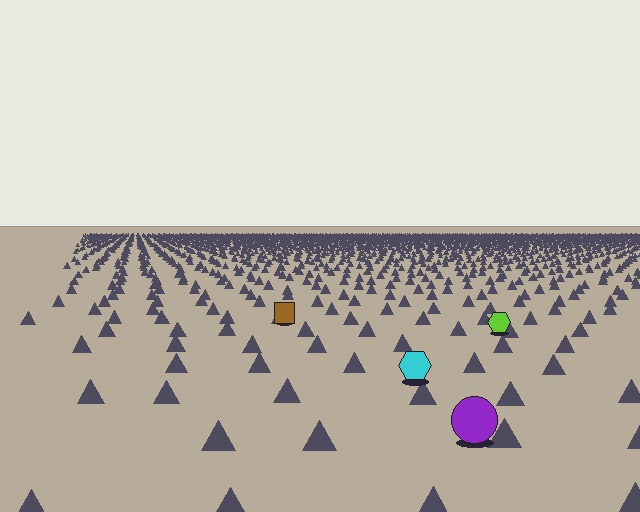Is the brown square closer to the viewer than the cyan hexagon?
No. The cyan hexagon is closer — you can tell from the texture gradient: the ground texture is coarser near it.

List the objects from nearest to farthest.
From nearest to farthest: the purple circle, the cyan hexagon, the lime hexagon, the brown square.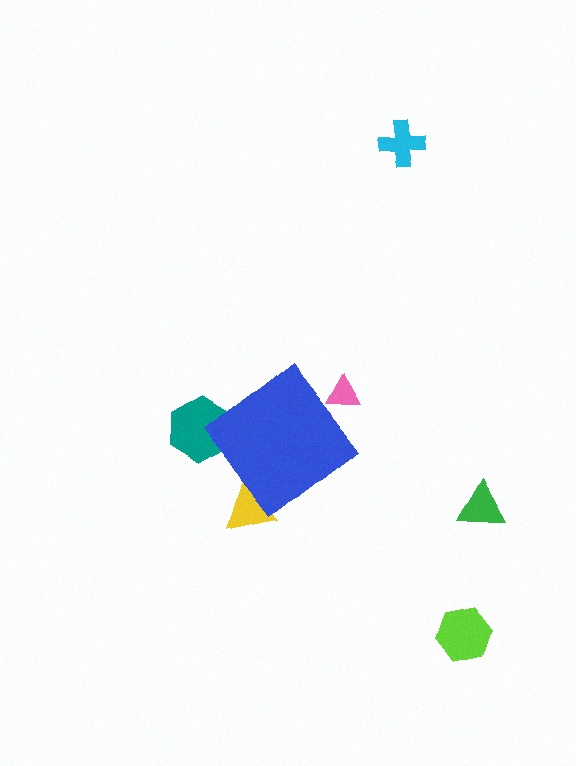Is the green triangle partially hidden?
No, the green triangle is fully visible.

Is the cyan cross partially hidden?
No, the cyan cross is fully visible.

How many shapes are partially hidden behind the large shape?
3 shapes are partially hidden.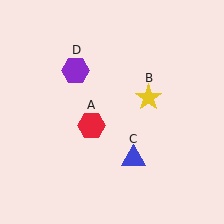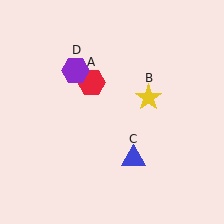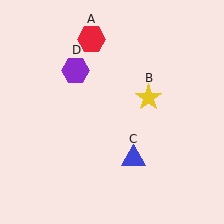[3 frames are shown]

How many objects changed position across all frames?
1 object changed position: red hexagon (object A).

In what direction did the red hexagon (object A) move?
The red hexagon (object A) moved up.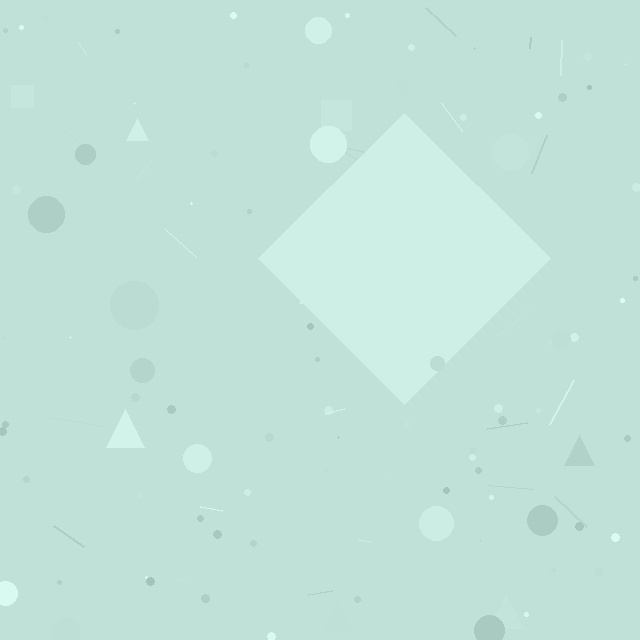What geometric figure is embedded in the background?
A diamond is embedded in the background.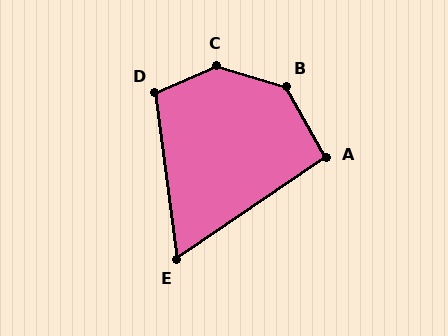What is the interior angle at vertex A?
Approximately 95 degrees (obtuse).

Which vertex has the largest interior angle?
C, at approximately 140 degrees.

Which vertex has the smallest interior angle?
E, at approximately 63 degrees.